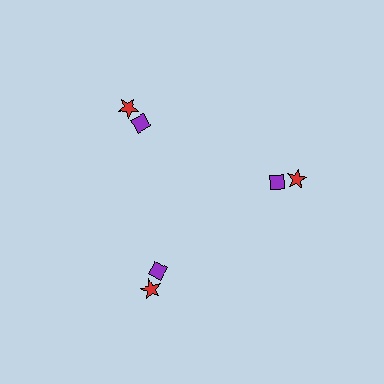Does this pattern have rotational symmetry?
Yes, this pattern has 3-fold rotational symmetry. It looks the same after rotating 120 degrees around the center.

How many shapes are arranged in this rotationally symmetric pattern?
There are 6 shapes, arranged in 3 groups of 2.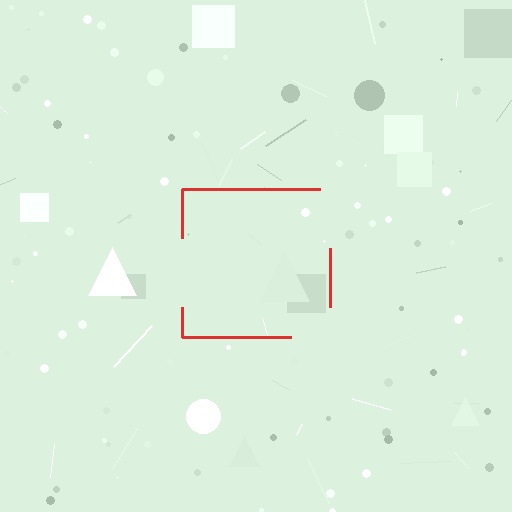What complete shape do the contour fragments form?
The contour fragments form a square.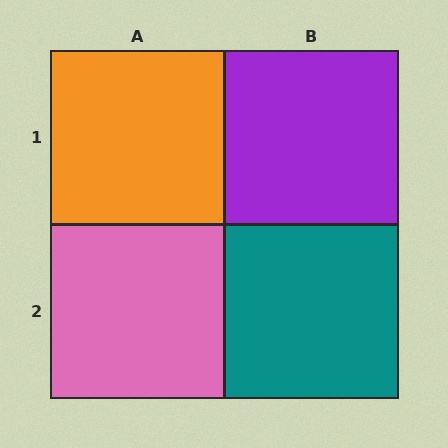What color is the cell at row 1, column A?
Orange.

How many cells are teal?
1 cell is teal.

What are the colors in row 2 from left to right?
Pink, teal.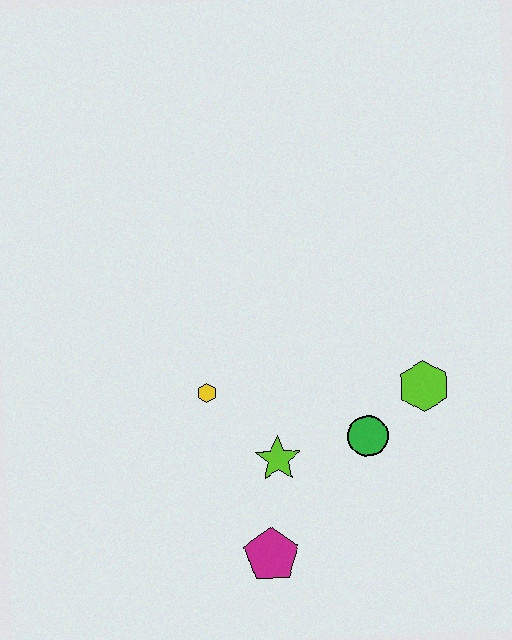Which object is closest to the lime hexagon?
The green circle is closest to the lime hexagon.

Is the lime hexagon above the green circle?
Yes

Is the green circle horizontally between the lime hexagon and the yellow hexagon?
Yes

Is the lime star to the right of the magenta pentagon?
Yes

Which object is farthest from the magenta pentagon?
The lime hexagon is farthest from the magenta pentagon.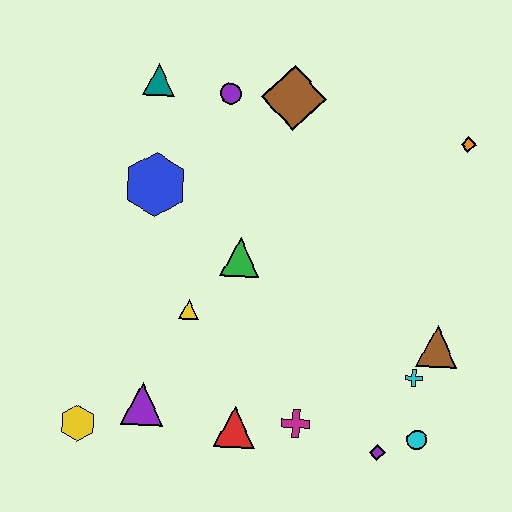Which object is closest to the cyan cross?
The brown triangle is closest to the cyan cross.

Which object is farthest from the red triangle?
The orange diamond is farthest from the red triangle.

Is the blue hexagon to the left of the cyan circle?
Yes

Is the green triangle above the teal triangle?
No